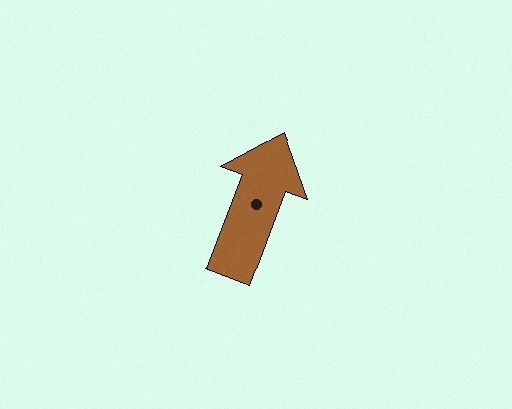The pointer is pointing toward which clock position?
Roughly 1 o'clock.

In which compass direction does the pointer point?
North.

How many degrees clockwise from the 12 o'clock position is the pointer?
Approximately 21 degrees.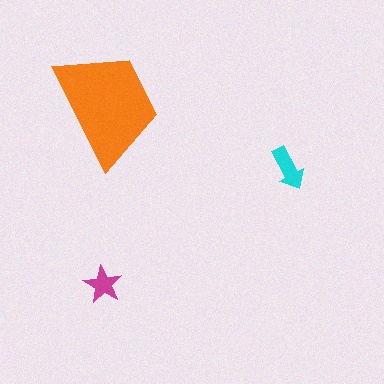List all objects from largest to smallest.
The orange trapezoid, the cyan arrow, the magenta star.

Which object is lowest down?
The magenta star is bottommost.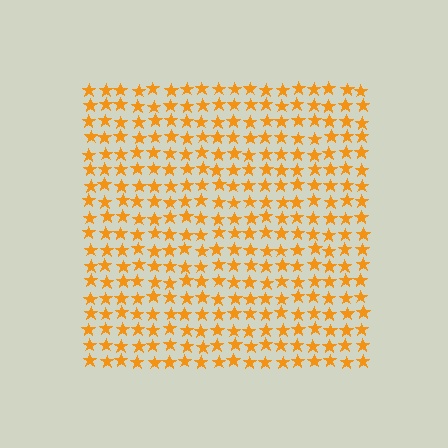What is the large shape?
The large shape is a square.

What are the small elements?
The small elements are stars.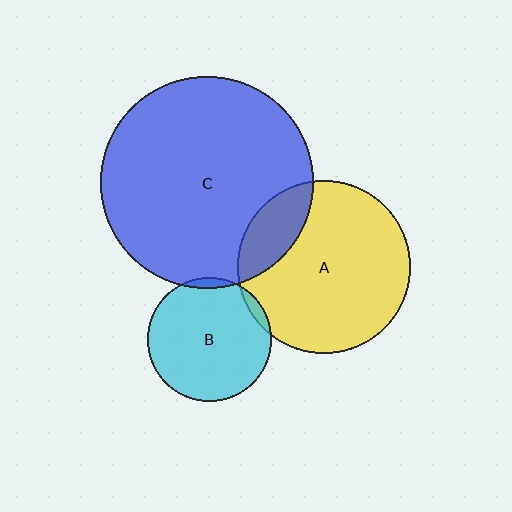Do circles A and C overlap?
Yes.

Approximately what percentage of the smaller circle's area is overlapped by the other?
Approximately 20%.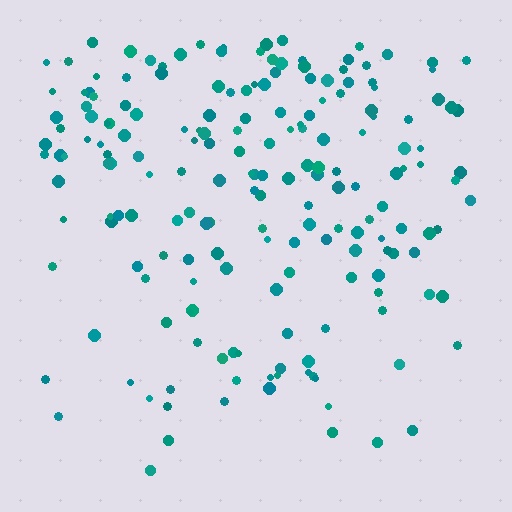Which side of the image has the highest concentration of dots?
The top.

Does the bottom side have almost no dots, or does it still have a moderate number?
Still a moderate number, just noticeably fewer than the top.